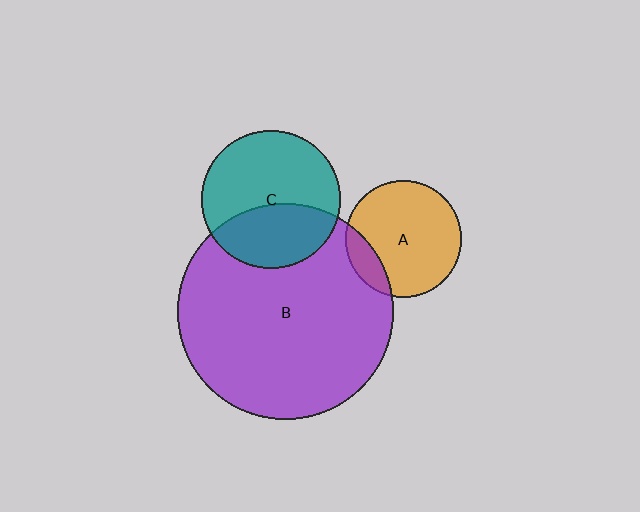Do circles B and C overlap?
Yes.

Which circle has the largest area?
Circle B (purple).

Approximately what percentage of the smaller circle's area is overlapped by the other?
Approximately 40%.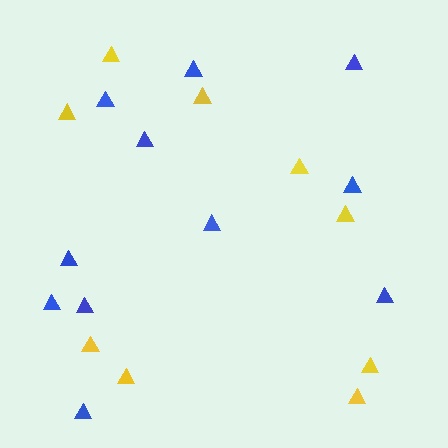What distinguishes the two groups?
There are 2 groups: one group of yellow triangles (9) and one group of blue triangles (11).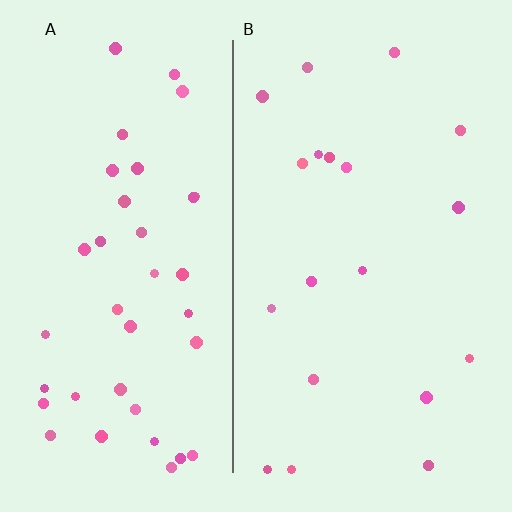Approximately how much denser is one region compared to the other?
Approximately 2.1× — region A over region B.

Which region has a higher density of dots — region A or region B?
A (the left).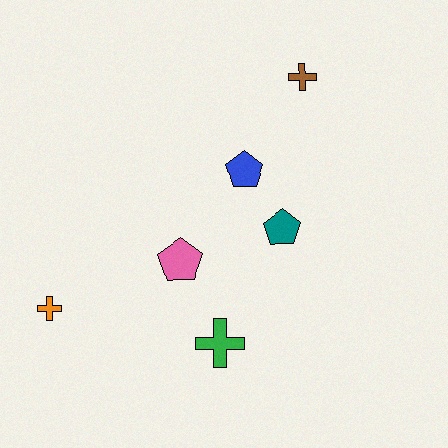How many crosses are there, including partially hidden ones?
There are 3 crosses.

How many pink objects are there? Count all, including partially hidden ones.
There is 1 pink object.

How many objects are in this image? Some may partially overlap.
There are 6 objects.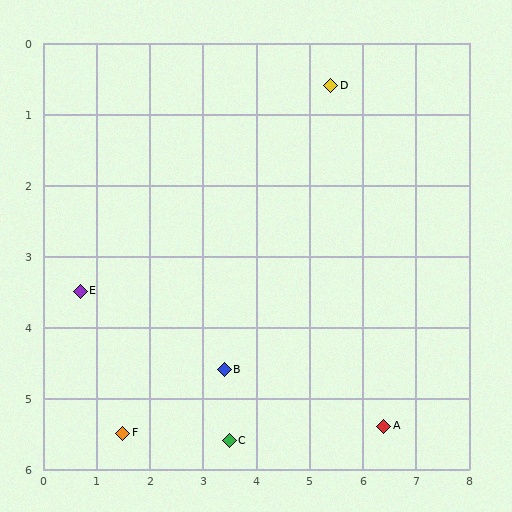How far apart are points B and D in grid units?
Points B and D are about 4.5 grid units apart.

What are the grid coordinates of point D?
Point D is at approximately (5.4, 0.6).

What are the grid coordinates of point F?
Point F is at approximately (1.5, 5.5).